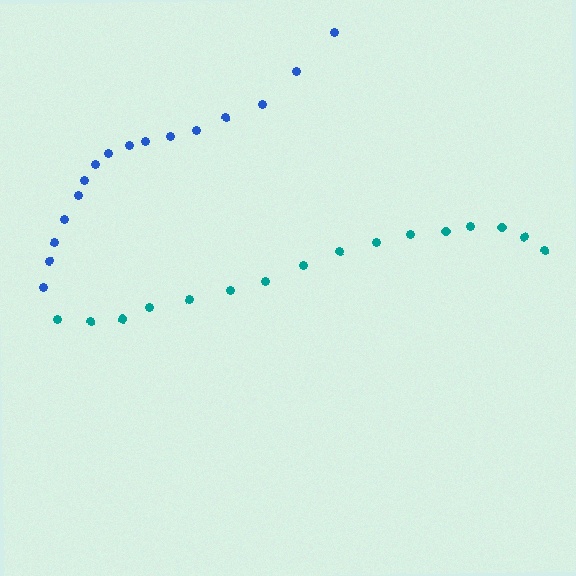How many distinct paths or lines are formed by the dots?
There are 2 distinct paths.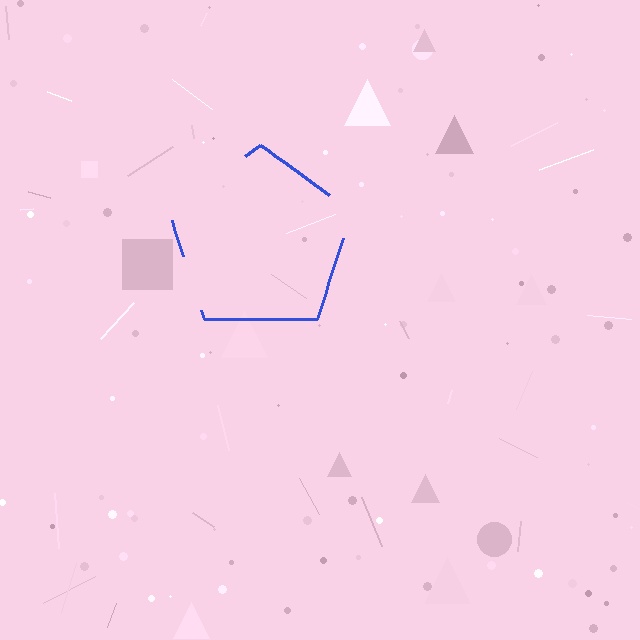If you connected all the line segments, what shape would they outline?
They would outline a pentagon.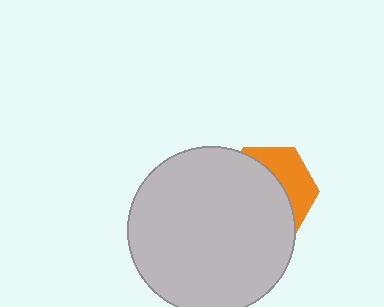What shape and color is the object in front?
The object in front is a light gray circle.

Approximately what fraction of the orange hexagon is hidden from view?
Roughly 64% of the orange hexagon is hidden behind the light gray circle.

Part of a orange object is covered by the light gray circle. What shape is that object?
It is a hexagon.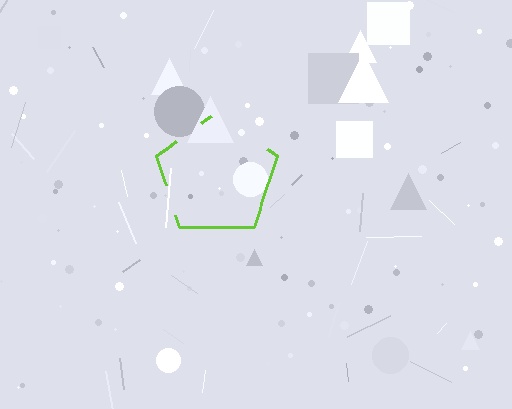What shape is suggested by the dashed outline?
The dashed outline suggests a pentagon.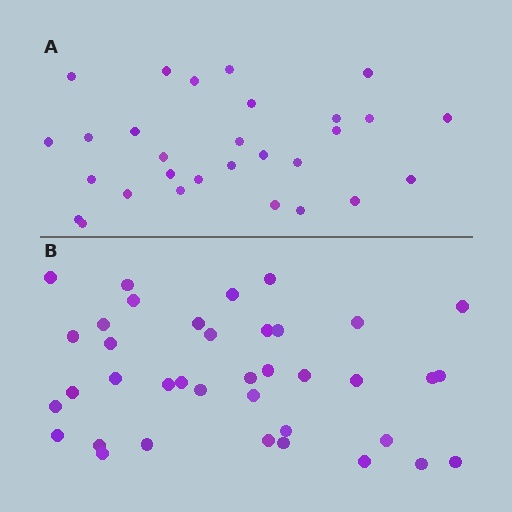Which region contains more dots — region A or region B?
Region B (the bottom region) has more dots.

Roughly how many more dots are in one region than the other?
Region B has roughly 8 or so more dots than region A.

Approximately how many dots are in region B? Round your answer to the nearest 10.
About 40 dots. (The exact count is 38, which rounds to 40.)